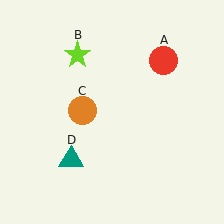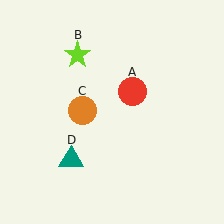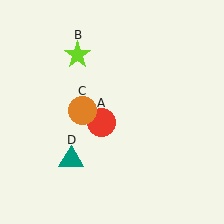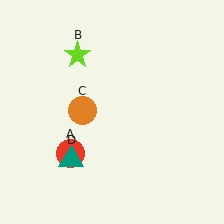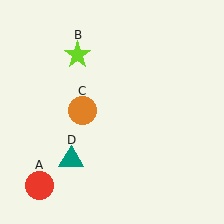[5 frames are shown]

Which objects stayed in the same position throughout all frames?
Lime star (object B) and orange circle (object C) and teal triangle (object D) remained stationary.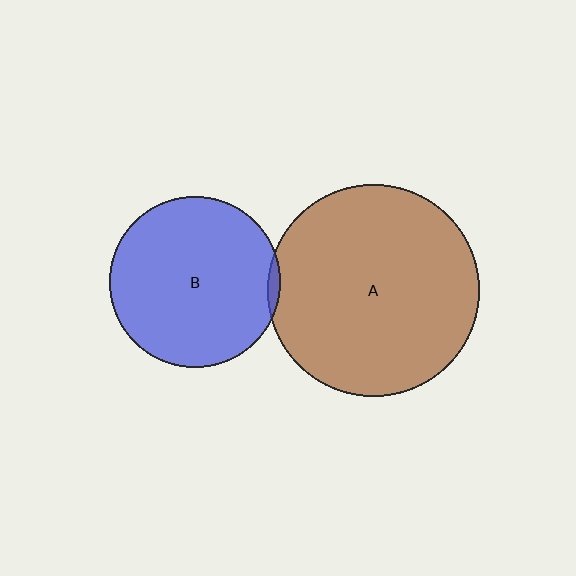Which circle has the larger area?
Circle A (brown).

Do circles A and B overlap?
Yes.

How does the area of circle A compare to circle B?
Approximately 1.5 times.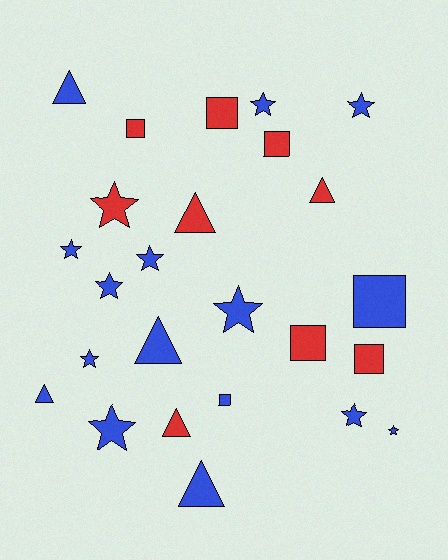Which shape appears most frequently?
Star, with 11 objects.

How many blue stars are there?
There are 10 blue stars.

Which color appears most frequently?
Blue, with 16 objects.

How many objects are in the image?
There are 25 objects.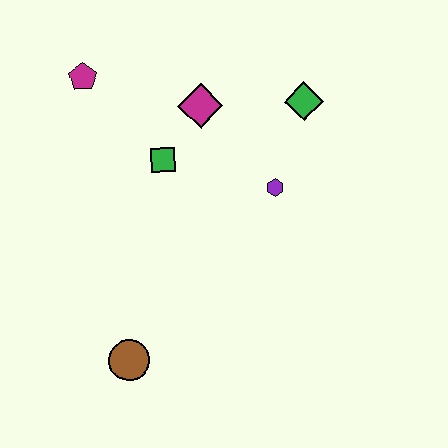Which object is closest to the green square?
The magenta diamond is closest to the green square.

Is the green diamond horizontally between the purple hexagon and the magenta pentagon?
No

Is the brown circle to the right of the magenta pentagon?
Yes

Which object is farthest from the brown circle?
The green diamond is farthest from the brown circle.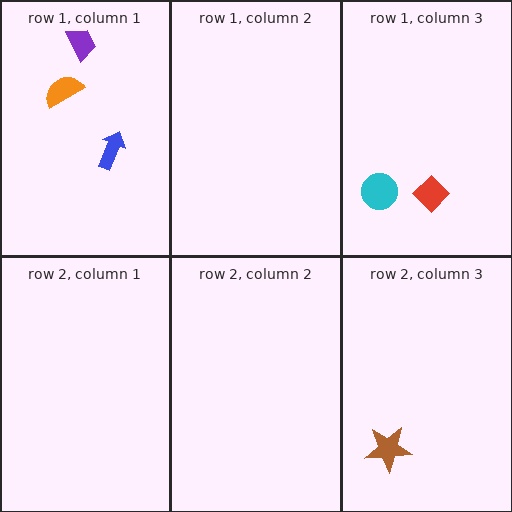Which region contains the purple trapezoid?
The row 1, column 1 region.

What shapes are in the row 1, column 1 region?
The blue arrow, the orange semicircle, the purple trapezoid.